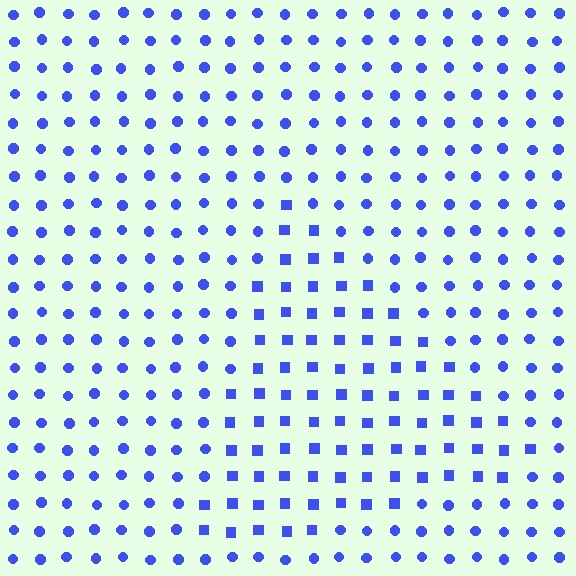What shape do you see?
I see a triangle.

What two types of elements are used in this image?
The image uses squares inside the triangle region and circles outside it.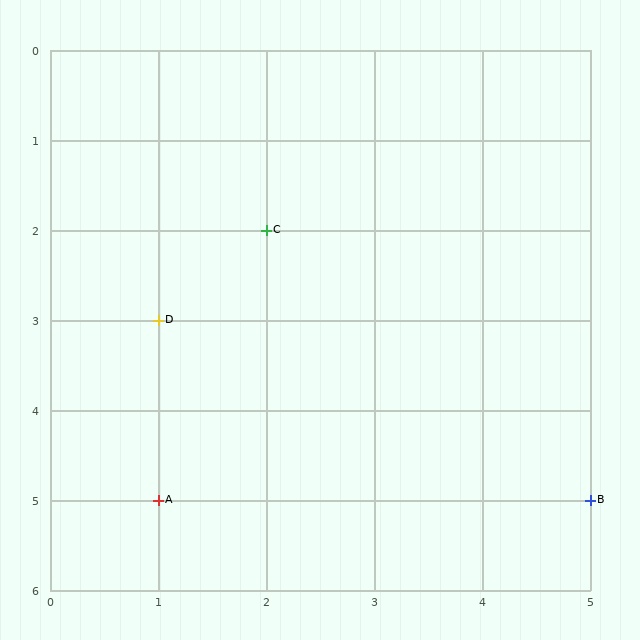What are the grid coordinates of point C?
Point C is at grid coordinates (2, 2).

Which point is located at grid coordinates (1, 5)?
Point A is at (1, 5).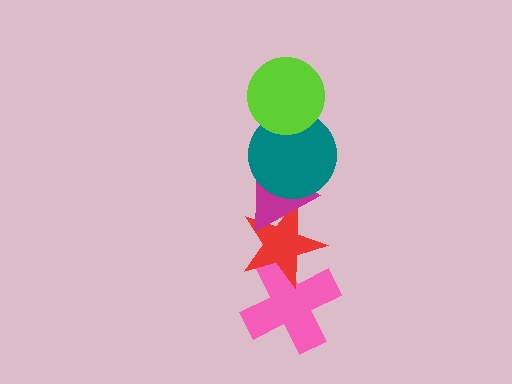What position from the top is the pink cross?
The pink cross is 5th from the top.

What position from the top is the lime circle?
The lime circle is 1st from the top.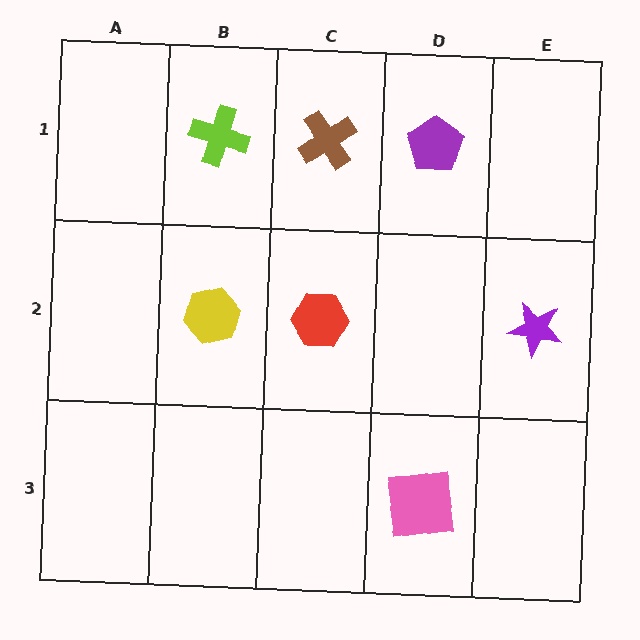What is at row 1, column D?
A purple pentagon.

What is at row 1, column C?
A brown cross.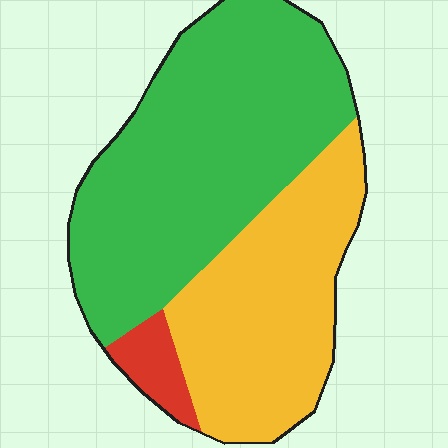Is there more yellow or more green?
Green.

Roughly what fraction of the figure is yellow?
Yellow covers 38% of the figure.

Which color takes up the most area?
Green, at roughly 55%.